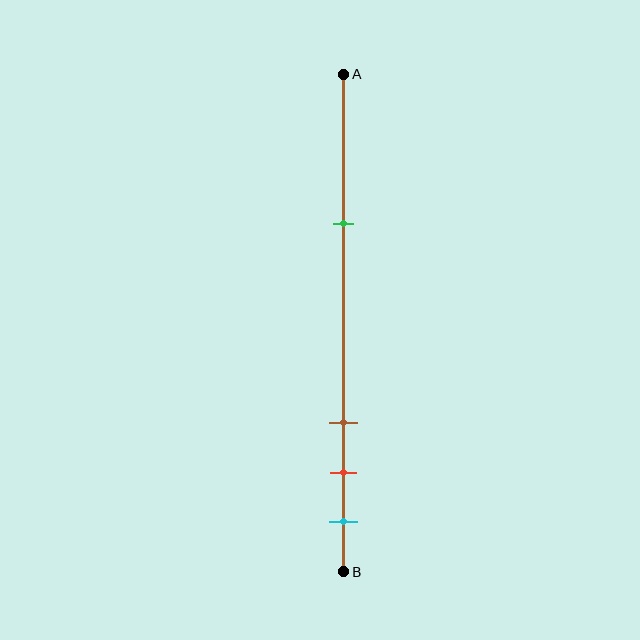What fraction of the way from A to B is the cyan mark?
The cyan mark is approximately 90% (0.9) of the way from A to B.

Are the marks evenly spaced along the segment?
No, the marks are not evenly spaced.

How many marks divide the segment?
There are 4 marks dividing the segment.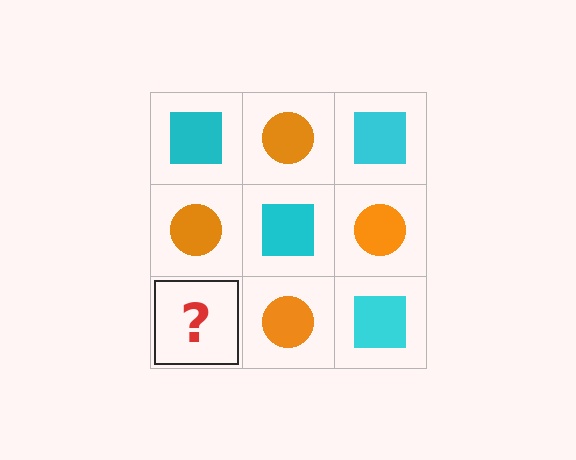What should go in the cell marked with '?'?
The missing cell should contain a cyan square.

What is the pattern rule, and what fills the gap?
The rule is that it alternates cyan square and orange circle in a checkerboard pattern. The gap should be filled with a cyan square.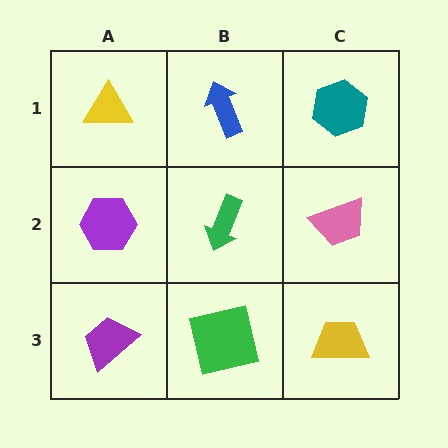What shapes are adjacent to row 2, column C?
A teal hexagon (row 1, column C), a yellow trapezoid (row 3, column C), a green arrow (row 2, column B).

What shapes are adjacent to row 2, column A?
A yellow triangle (row 1, column A), a purple trapezoid (row 3, column A), a green arrow (row 2, column B).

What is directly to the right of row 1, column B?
A teal hexagon.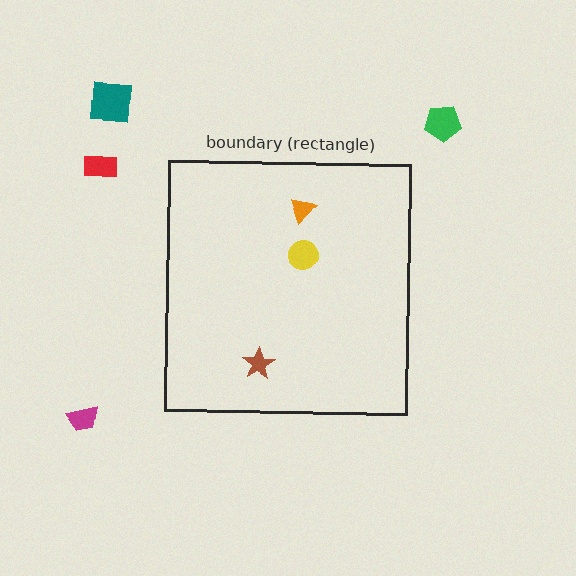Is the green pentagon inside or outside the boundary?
Outside.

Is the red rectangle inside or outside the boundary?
Outside.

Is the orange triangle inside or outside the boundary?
Inside.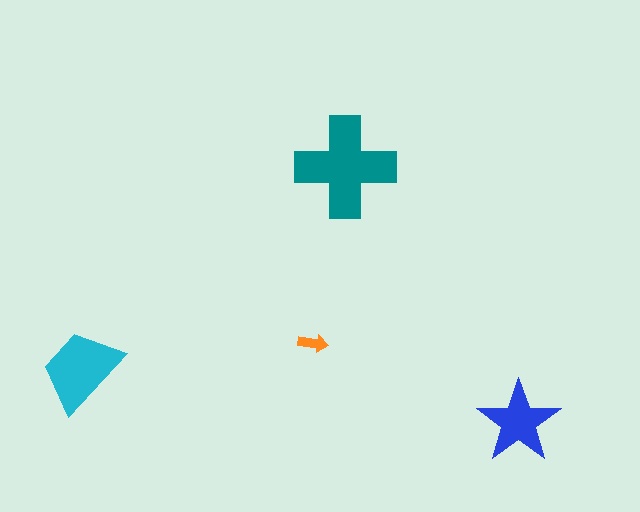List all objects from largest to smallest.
The teal cross, the cyan trapezoid, the blue star, the orange arrow.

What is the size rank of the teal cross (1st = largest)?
1st.